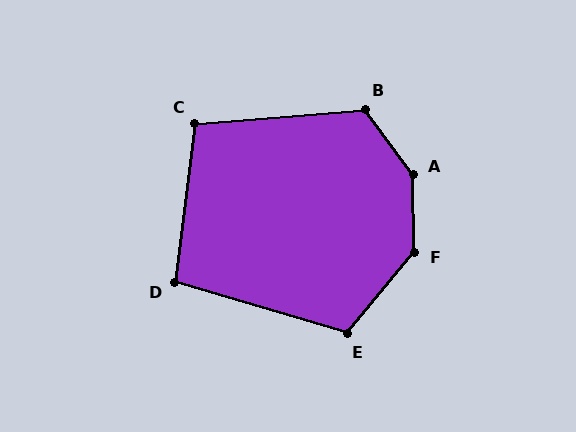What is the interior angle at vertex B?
Approximately 122 degrees (obtuse).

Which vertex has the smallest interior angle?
D, at approximately 99 degrees.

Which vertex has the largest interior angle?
A, at approximately 145 degrees.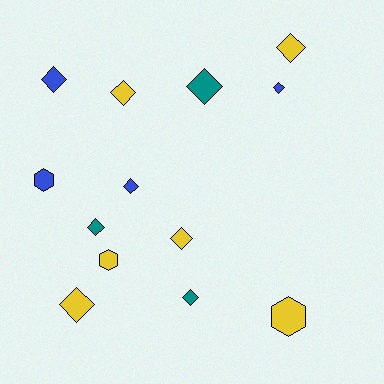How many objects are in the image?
There are 13 objects.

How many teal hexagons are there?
There are no teal hexagons.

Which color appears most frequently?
Yellow, with 6 objects.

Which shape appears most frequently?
Diamond, with 10 objects.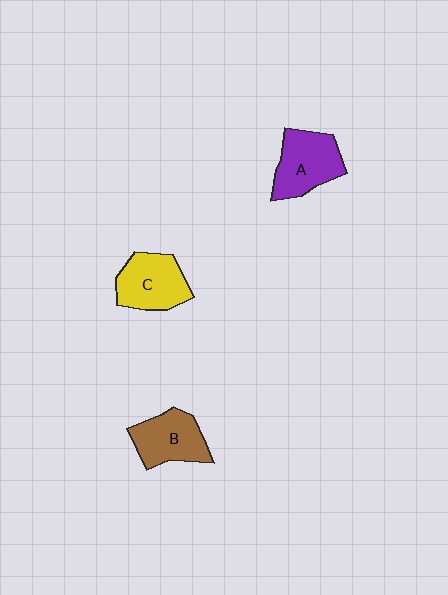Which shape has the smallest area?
Shape B (brown).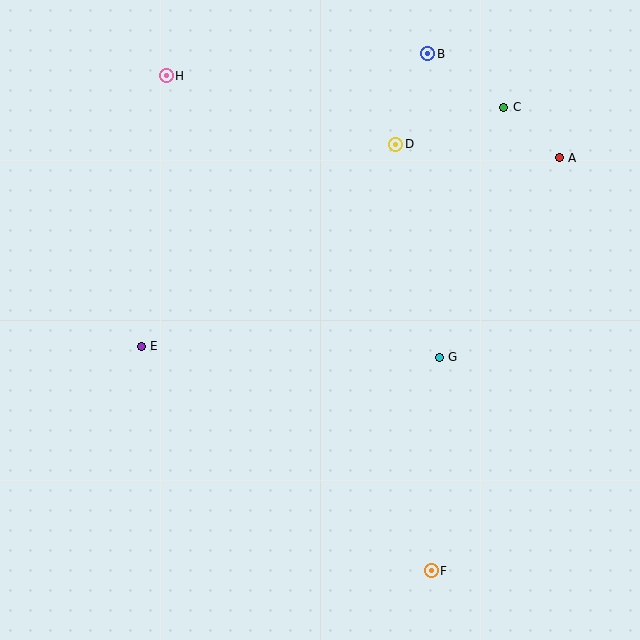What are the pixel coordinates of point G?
Point G is at (439, 357).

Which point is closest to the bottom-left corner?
Point E is closest to the bottom-left corner.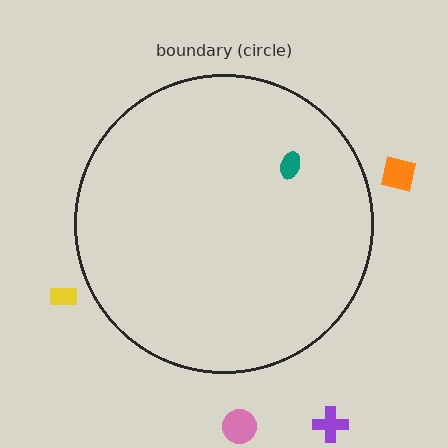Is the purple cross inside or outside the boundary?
Outside.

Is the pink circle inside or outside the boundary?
Outside.